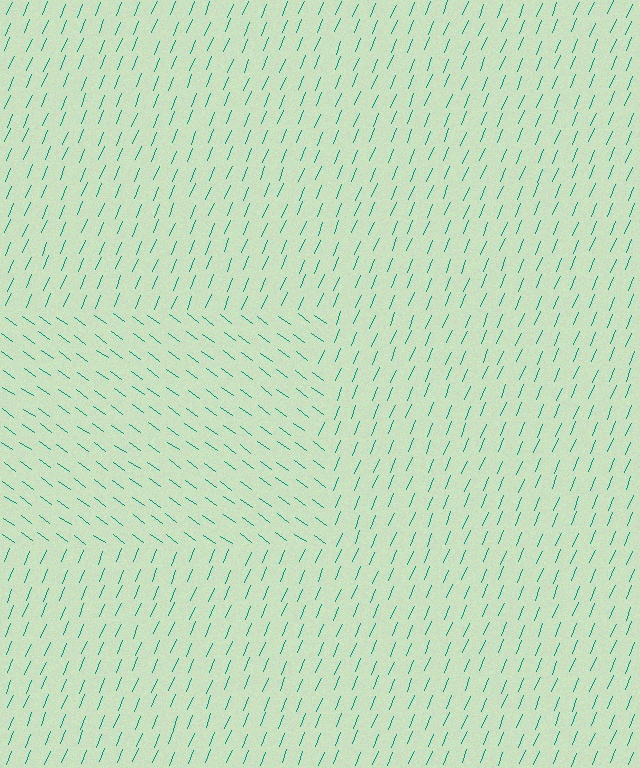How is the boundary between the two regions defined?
The boundary is defined purely by a change in line orientation (approximately 77 degrees difference). All lines are the same color and thickness.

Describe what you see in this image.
The image is filled with small teal line segments. A rectangle region in the image has lines oriented differently from the surrounding lines, creating a visible texture boundary.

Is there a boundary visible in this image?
Yes, there is a texture boundary formed by a change in line orientation.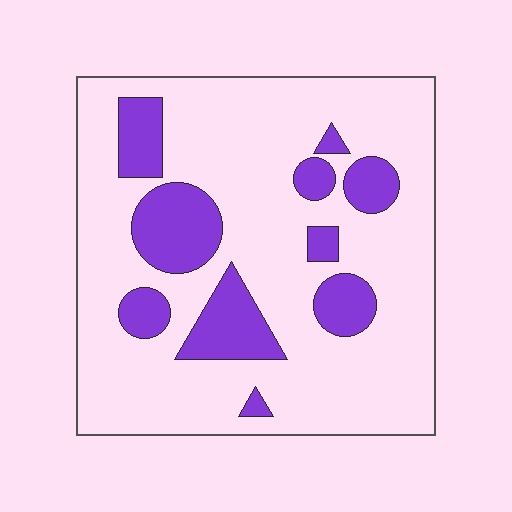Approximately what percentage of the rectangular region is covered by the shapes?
Approximately 20%.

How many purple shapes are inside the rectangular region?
10.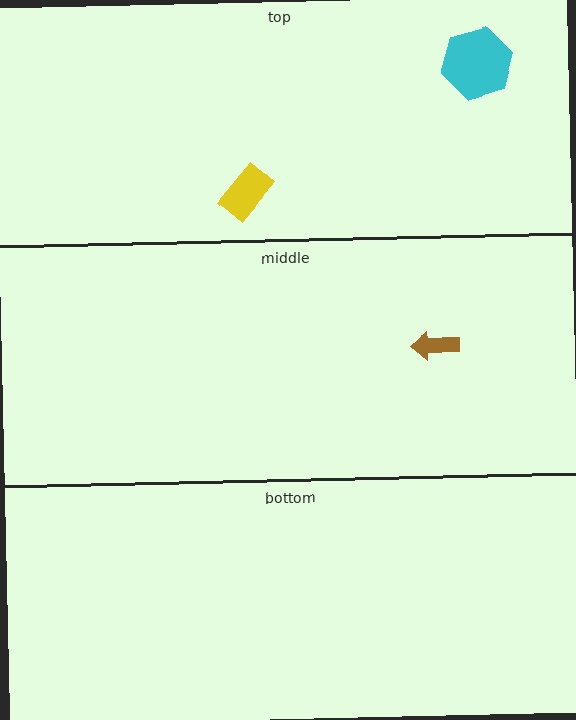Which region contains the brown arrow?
The middle region.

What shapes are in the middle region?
The brown arrow.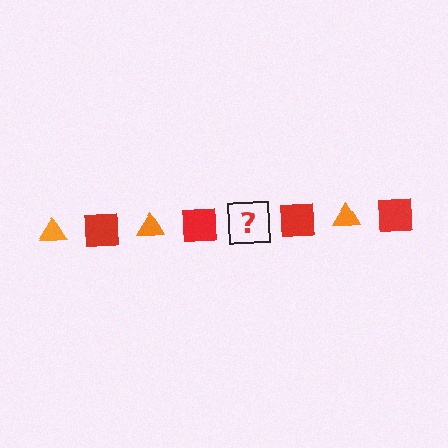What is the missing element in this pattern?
The missing element is an orange triangle.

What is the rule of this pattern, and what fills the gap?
The rule is that the pattern alternates between orange triangle and red square. The gap should be filled with an orange triangle.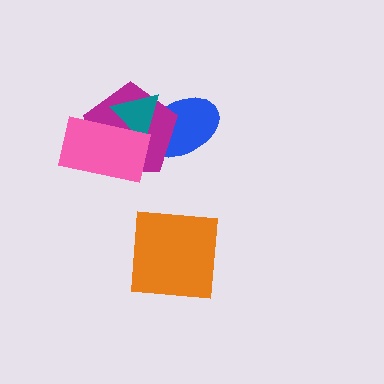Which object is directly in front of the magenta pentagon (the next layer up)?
The teal triangle is directly in front of the magenta pentagon.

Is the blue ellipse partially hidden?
Yes, it is partially covered by another shape.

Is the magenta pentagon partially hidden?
Yes, it is partially covered by another shape.